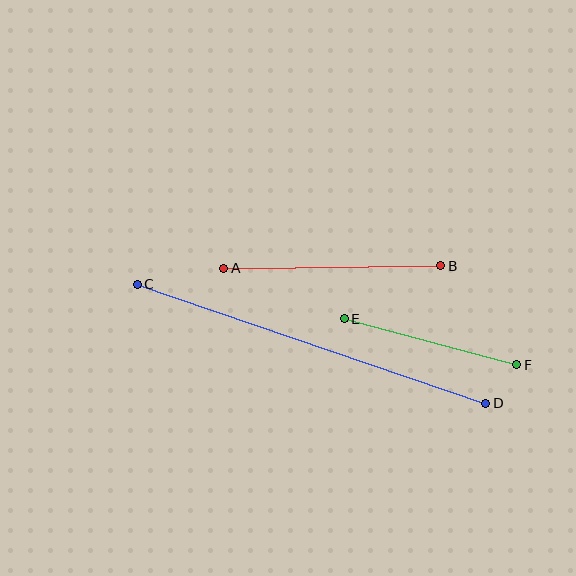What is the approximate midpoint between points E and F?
The midpoint is at approximately (431, 342) pixels.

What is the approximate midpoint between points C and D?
The midpoint is at approximately (311, 344) pixels.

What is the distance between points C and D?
The distance is approximately 369 pixels.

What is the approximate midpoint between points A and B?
The midpoint is at approximately (332, 267) pixels.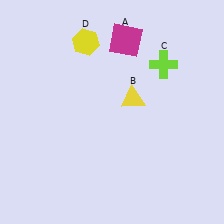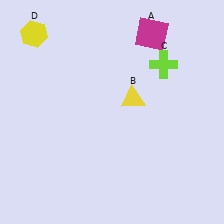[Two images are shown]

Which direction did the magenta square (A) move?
The magenta square (A) moved right.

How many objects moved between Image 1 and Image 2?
2 objects moved between the two images.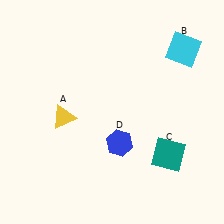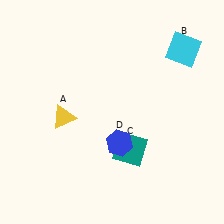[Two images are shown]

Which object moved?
The teal square (C) moved left.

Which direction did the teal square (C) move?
The teal square (C) moved left.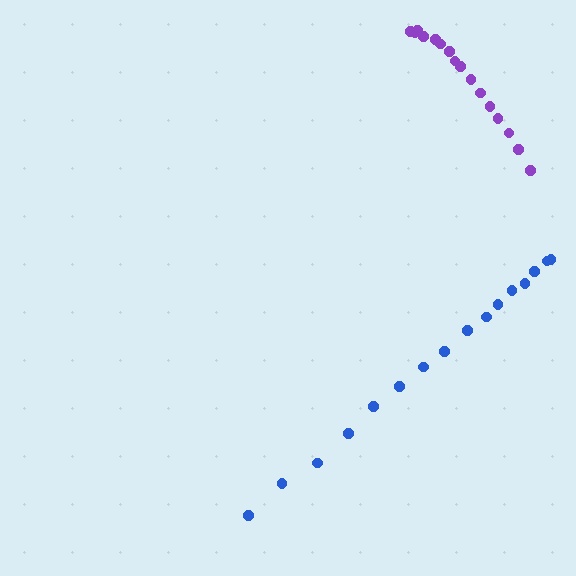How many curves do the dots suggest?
There are 2 distinct paths.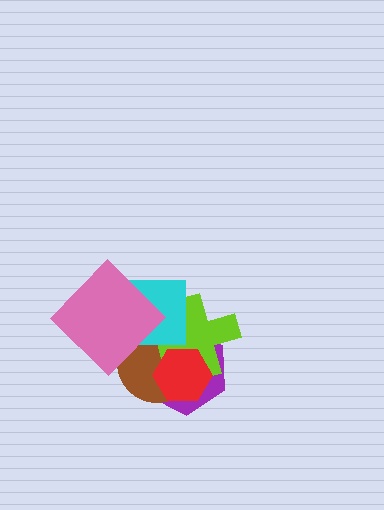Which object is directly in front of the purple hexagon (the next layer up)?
The brown circle is directly in front of the purple hexagon.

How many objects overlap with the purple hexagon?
4 objects overlap with the purple hexagon.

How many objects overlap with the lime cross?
4 objects overlap with the lime cross.